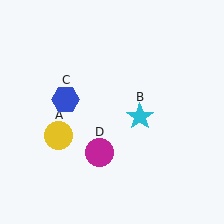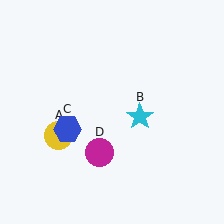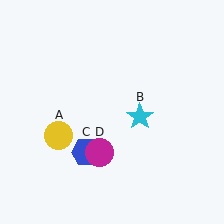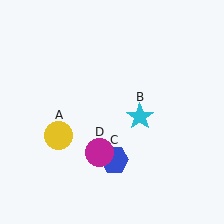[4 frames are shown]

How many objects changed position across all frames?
1 object changed position: blue hexagon (object C).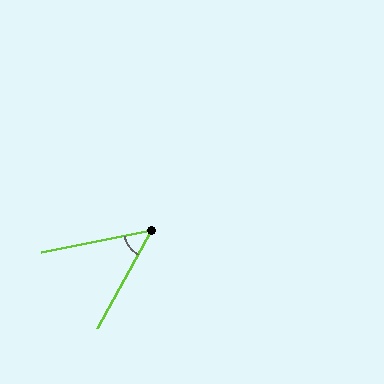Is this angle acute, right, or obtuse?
It is acute.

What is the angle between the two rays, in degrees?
Approximately 50 degrees.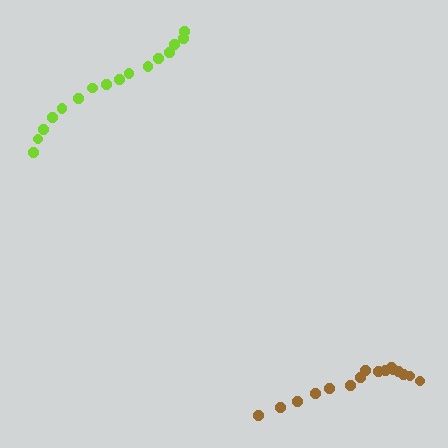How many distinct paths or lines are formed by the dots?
There are 2 distinct paths.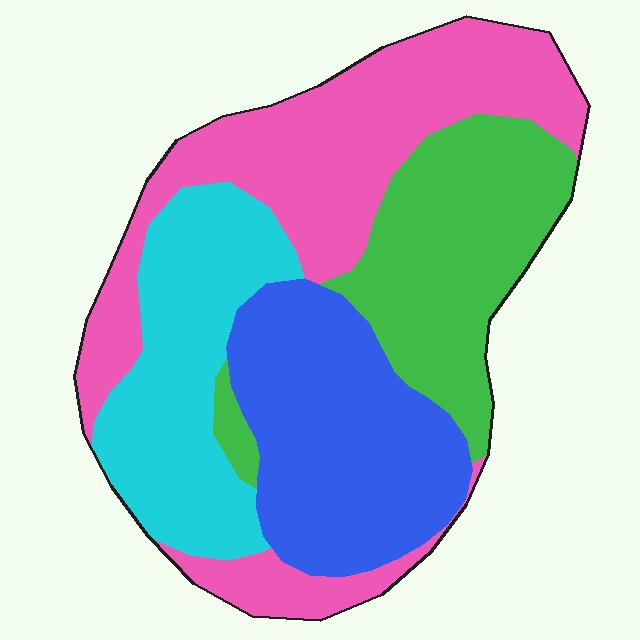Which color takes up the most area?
Pink, at roughly 35%.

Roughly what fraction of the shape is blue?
Blue takes up about one quarter (1/4) of the shape.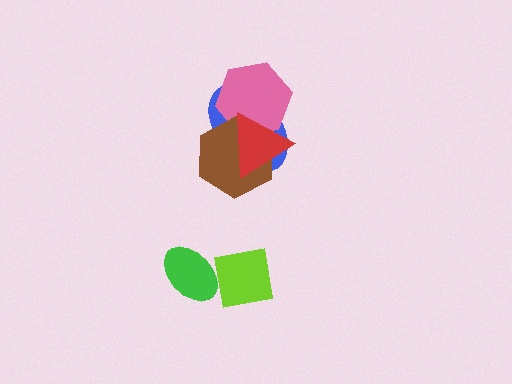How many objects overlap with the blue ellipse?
3 objects overlap with the blue ellipse.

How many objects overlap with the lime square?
1 object overlaps with the lime square.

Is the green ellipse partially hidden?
No, no other shape covers it.